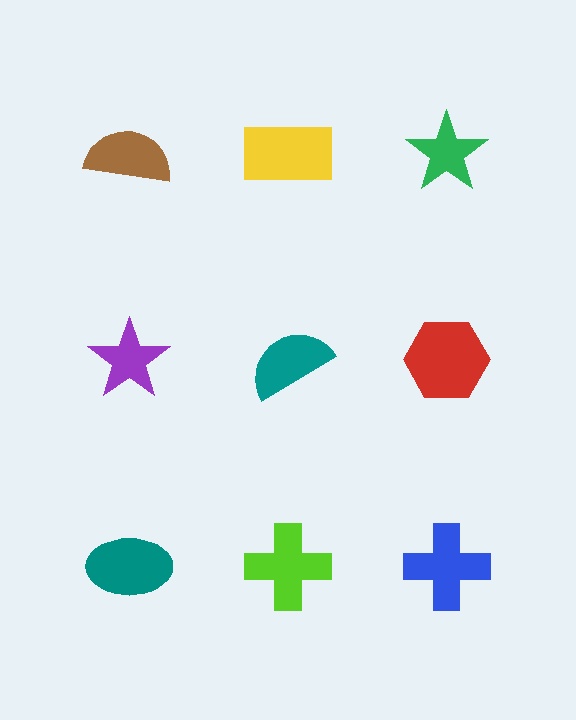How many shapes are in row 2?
3 shapes.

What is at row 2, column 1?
A purple star.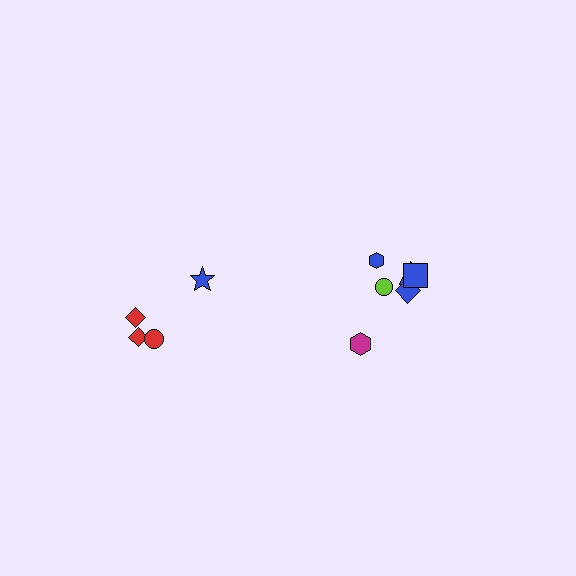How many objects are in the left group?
There are 4 objects.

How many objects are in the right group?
There are 6 objects.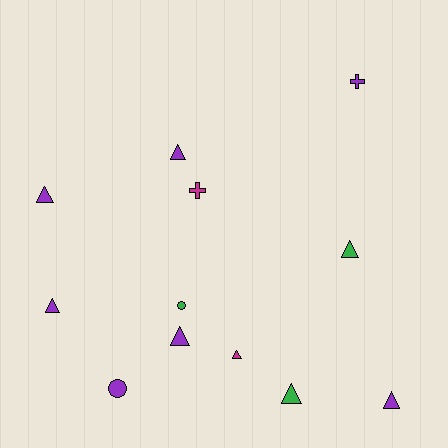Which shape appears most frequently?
Triangle, with 8 objects.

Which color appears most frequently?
Purple, with 7 objects.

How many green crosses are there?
There are no green crosses.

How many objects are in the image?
There are 12 objects.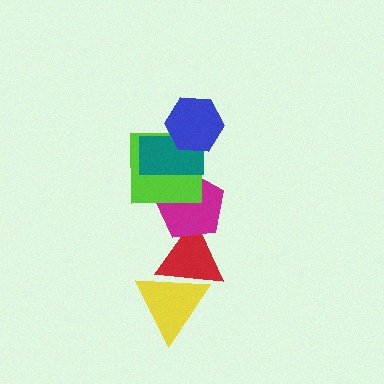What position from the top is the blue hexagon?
The blue hexagon is 1st from the top.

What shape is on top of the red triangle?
The magenta pentagon is on top of the red triangle.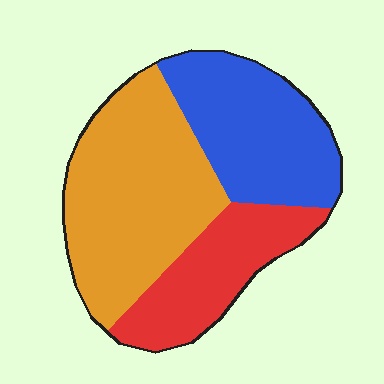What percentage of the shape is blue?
Blue takes up between a quarter and a half of the shape.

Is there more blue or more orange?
Orange.